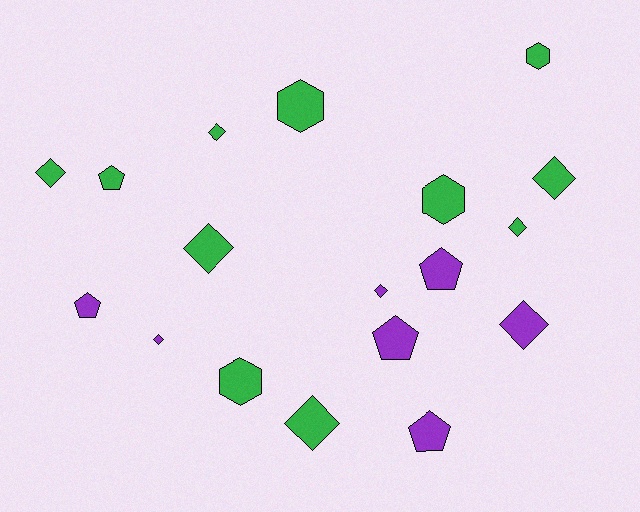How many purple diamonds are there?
There are 3 purple diamonds.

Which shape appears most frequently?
Diamond, with 9 objects.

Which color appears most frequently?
Green, with 11 objects.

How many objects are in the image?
There are 18 objects.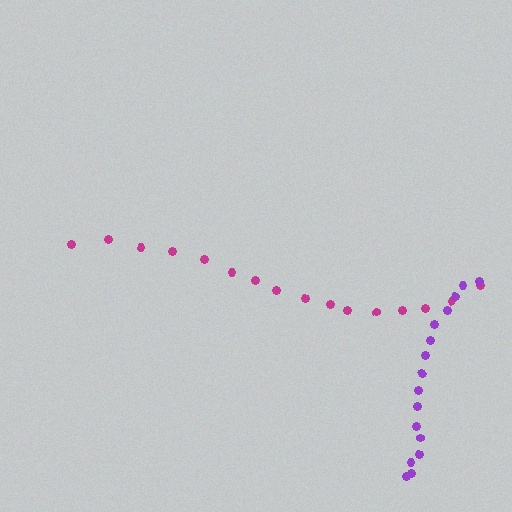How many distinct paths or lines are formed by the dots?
There are 2 distinct paths.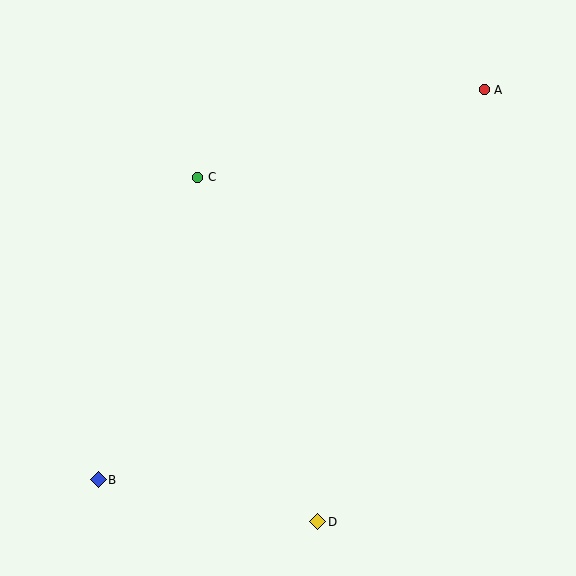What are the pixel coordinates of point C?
Point C is at (198, 177).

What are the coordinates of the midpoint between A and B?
The midpoint between A and B is at (291, 285).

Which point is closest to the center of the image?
Point C at (198, 177) is closest to the center.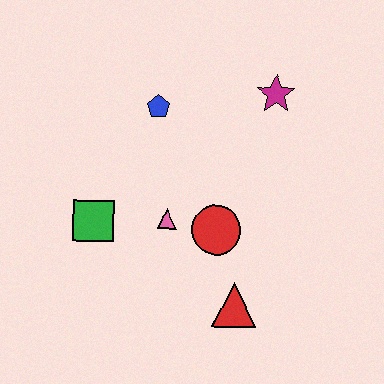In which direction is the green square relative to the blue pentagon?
The green square is below the blue pentagon.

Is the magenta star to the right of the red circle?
Yes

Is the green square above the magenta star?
No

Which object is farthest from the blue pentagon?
The red triangle is farthest from the blue pentagon.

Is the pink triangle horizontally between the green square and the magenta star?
Yes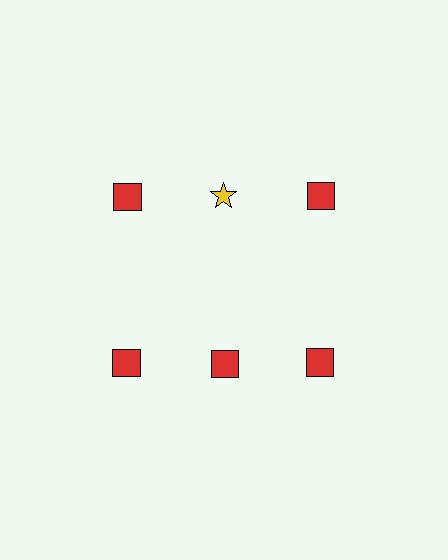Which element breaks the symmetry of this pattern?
The yellow star in the top row, second from left column breaks the symmetry. All other shapes are red squares.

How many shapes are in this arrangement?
There are 6 shapes arranged in a grid pattern.